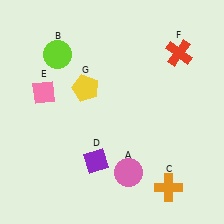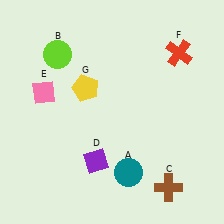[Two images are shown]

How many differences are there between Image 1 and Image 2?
There are 2 differences between the two images.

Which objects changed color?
A changed from pink to teal. C changed from orange to brown.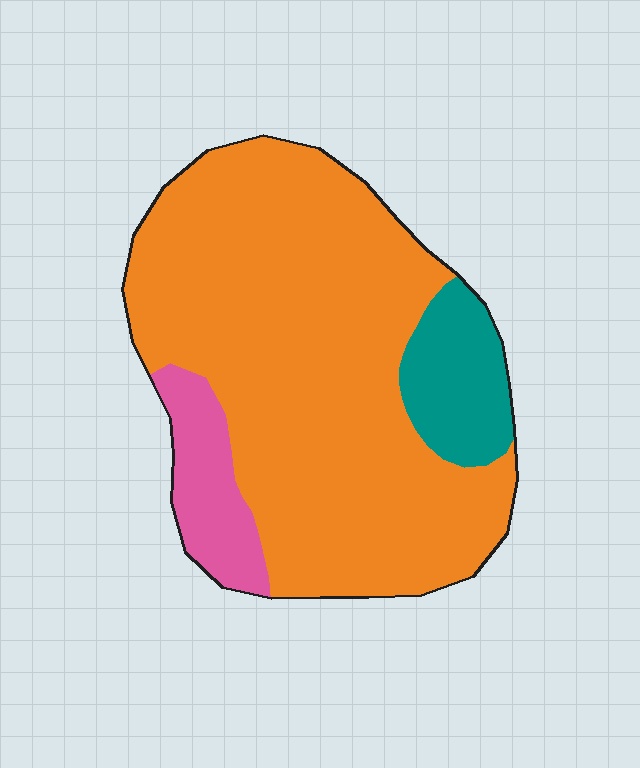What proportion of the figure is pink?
Pink takes up less than a sixth of the figure.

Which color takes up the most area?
Orange, at roughly 80%.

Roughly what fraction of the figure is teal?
Teal covers about 10% of the figure.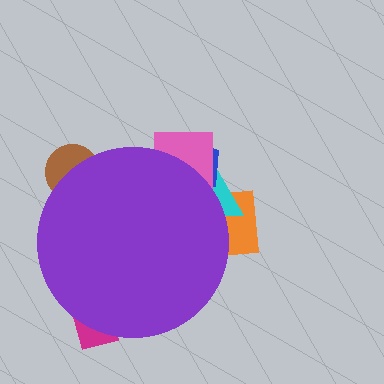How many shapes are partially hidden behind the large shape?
6 shapes are partially hidden.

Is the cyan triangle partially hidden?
Yes, the cyan triangle is partially hidden behind the purple circle.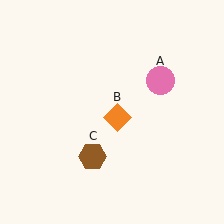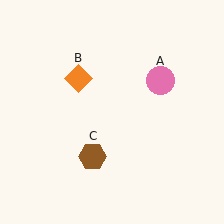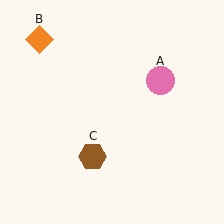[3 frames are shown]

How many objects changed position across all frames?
1 object changed position: orange diamond (object B).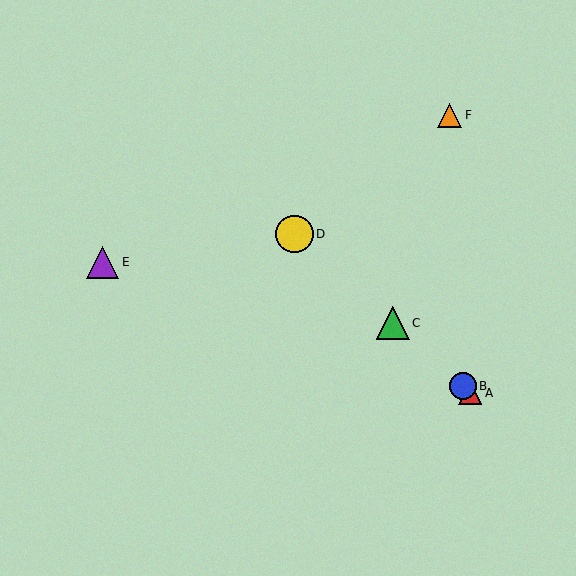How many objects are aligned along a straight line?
4 objects (A, B, C, D) are aligned along a straight line.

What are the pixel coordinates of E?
Object E is at (103, 262).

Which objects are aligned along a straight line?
Objects A, B, C, D are aligned along a straight line.